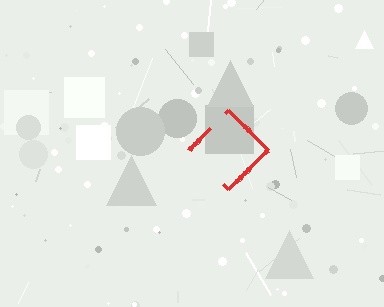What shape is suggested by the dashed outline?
The dashed outline suggests a diamond.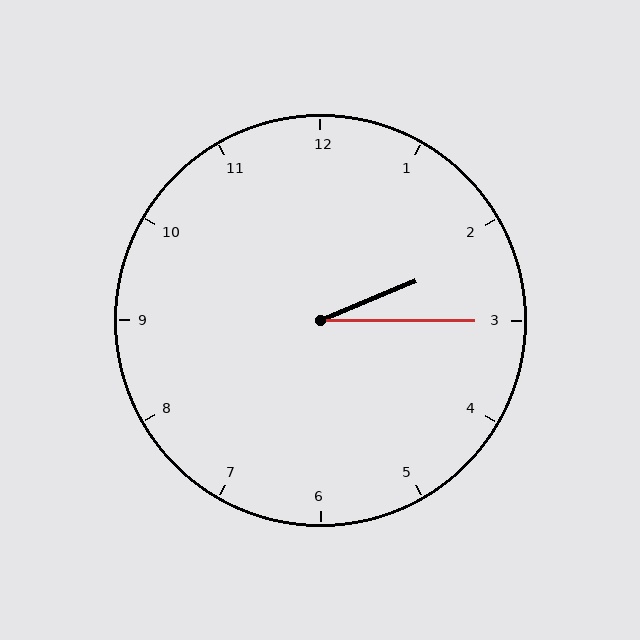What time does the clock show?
2:15.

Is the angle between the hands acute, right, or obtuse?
It is acute.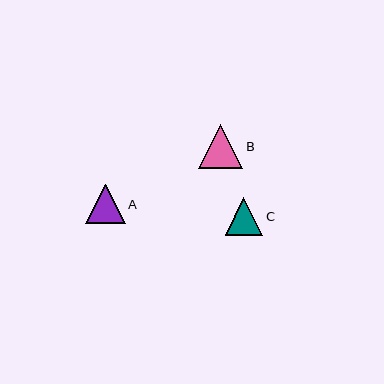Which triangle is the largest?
Triangle B is the largest with a size of approximately 44 pixels.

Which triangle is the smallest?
Triangle C is the smallest with a size of approximately 37 pixels.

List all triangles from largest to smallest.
From largest to smallest: B, A, C.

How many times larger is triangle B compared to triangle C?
Triangle B is approximately 1.2 times the size of triangle C.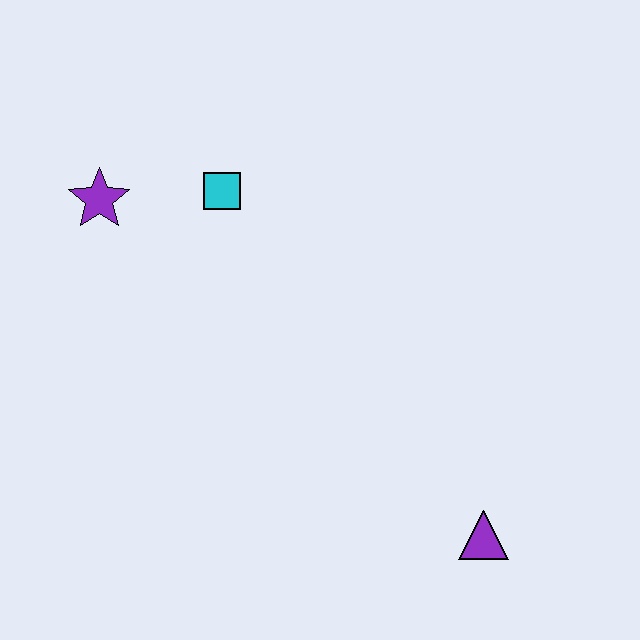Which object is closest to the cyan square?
The purple star is closest to the cyan square.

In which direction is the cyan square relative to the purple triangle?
The cyan square is above the purple triangle.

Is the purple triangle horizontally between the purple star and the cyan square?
No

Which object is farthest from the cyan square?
The purple triangle is farthest from the cyan square.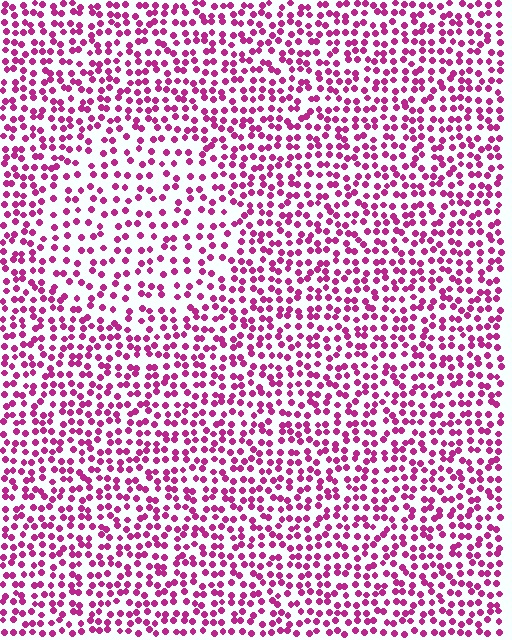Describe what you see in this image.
The image contains small magenta elements arranged at two different densities. A circle-shaped region is visible where the elements are less densely packed than the surrounding area.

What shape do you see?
I see a circle.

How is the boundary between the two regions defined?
The boundary is defined by a change in element density (approximately 1.6x ratio). All elements are the same color, size, and shape.